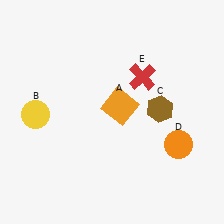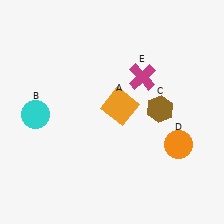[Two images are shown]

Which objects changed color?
B changed from yellow to cyan. E changed from red to magenta.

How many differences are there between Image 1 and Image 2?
There are 2 differences between the two images.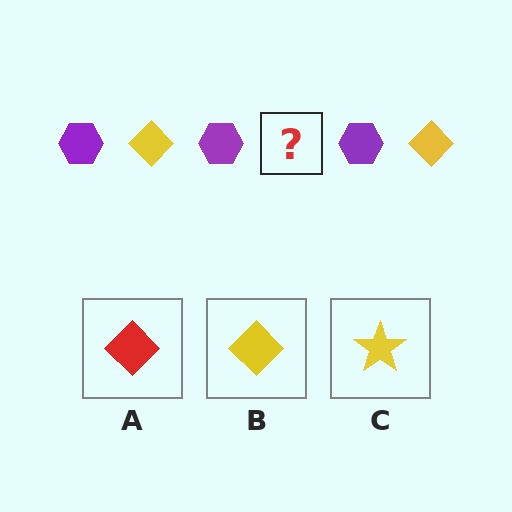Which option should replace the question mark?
Option B.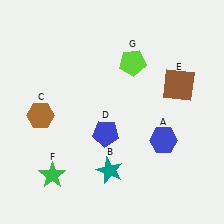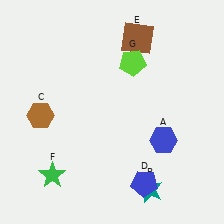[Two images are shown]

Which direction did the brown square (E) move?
The brown square (E) moved up.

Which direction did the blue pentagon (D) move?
The blue pentagon (D) moved down.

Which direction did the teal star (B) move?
The teal star (B) moved right.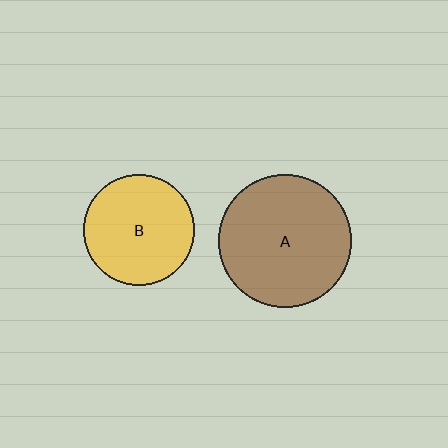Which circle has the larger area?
Circle A (brown).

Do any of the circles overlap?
No, none of the circles overlap.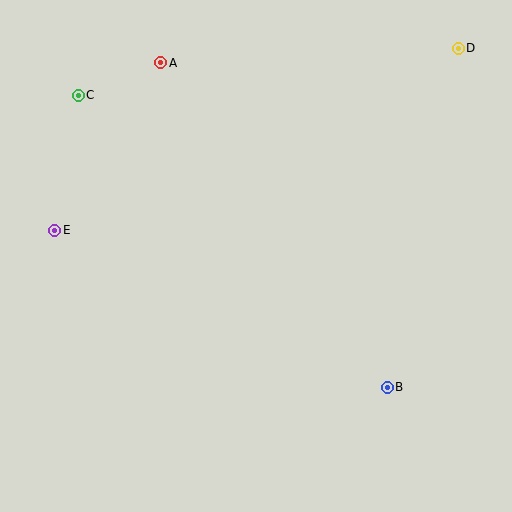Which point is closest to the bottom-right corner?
Point B is closest to the bottom-right corner.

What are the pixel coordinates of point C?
Point C is at (78, 95).